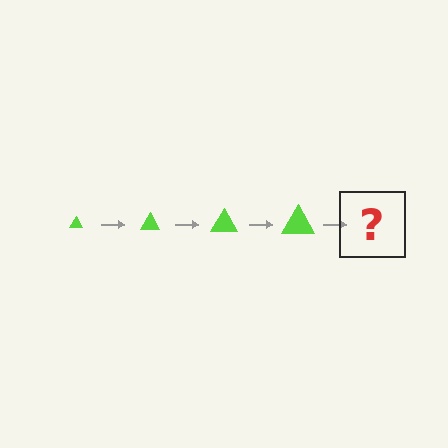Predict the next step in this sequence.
The next step is a lime triangle, larger than the previous one.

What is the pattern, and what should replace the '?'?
The pattern is that the triangle gets progressively larger each step. The '?' should be a lime triangle, larger than the previous one.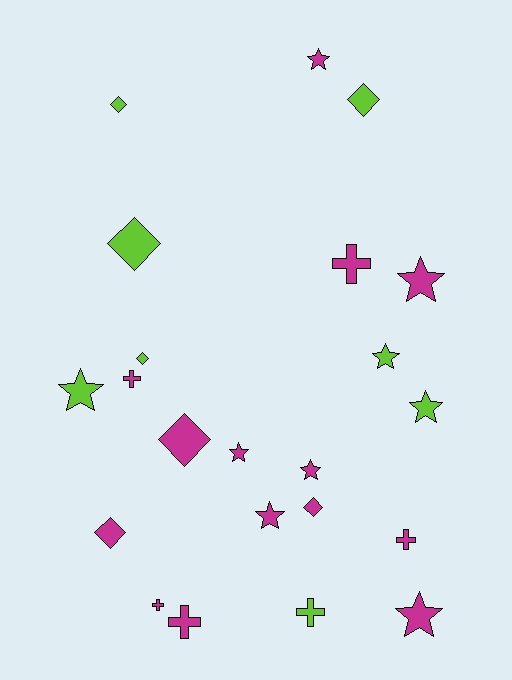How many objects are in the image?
There are 22 objects.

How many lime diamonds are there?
There are 4 lime diamonds.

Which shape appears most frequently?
Star, with 9 objects.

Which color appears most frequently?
Magenta, with 14 objects.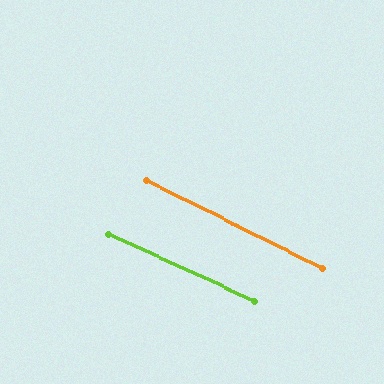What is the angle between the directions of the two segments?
Approximately 2 degrees.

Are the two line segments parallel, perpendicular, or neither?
Parallel — their directions differ by only 1.7°.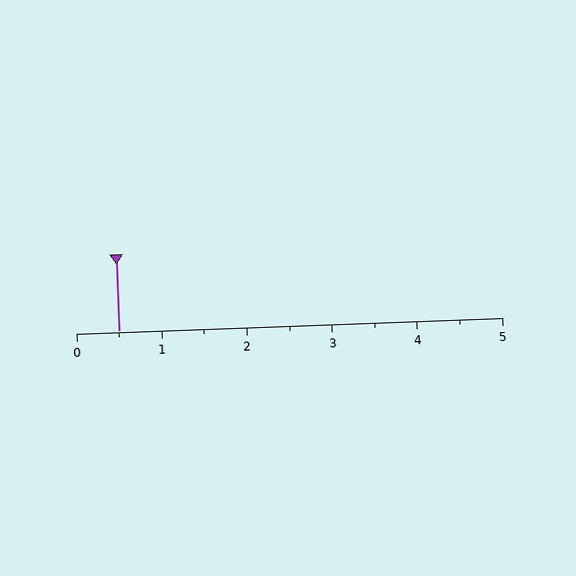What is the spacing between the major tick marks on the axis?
The major ticks are spaced 1 apart.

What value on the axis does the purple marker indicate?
The marker indicates approximately 0.5.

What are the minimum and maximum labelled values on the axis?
The axis runs from 0 to 5.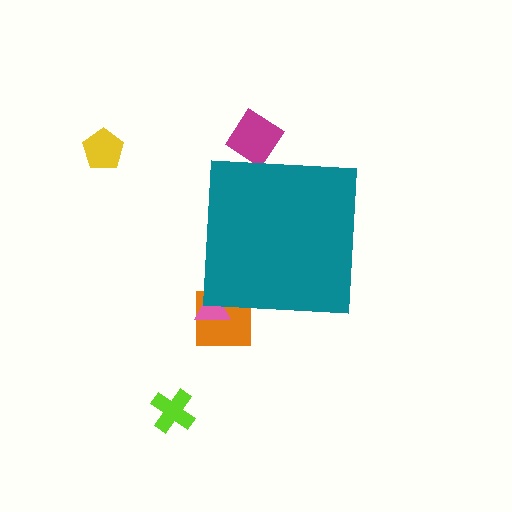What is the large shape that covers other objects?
A teal square.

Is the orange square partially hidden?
Yes, the orange square is partially hidden behind the teal square.